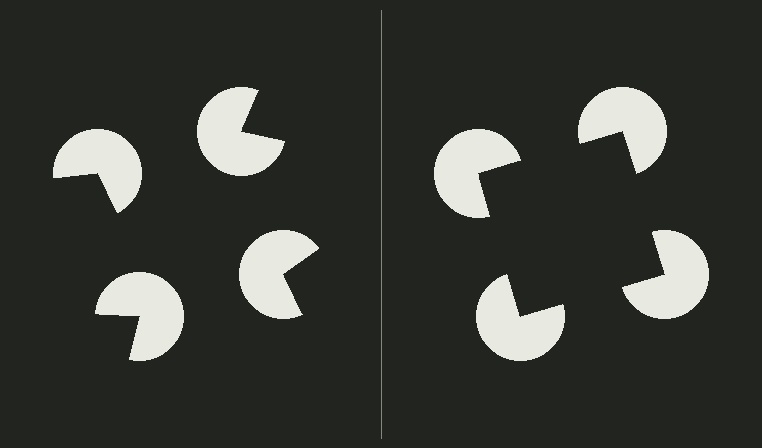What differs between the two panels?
The pac-man discs are positioned identically on both sides; only the wedge orientations differ. On the right they align to a square; on the left they are misaligned.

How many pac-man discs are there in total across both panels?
8 — 4 on each side.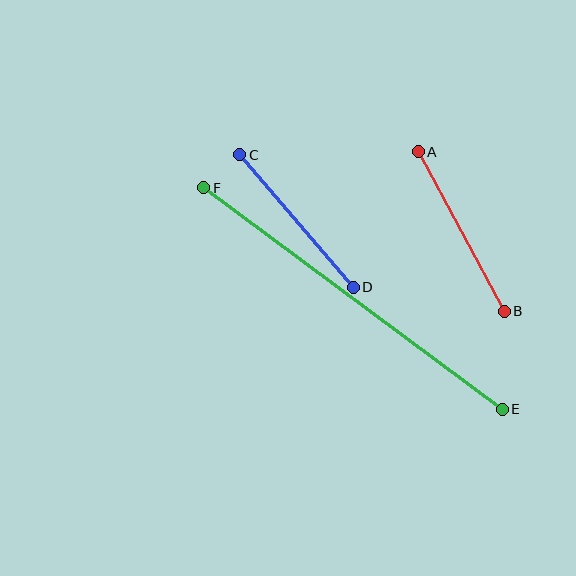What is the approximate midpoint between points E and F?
The midpoint is at approximately (353, 298) pixels.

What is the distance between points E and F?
The distance is approximately 372 pixels.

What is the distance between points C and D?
The distance is approximately 174 pixels.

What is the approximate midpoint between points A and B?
The midpoint is at approximately (461, 231) pixels.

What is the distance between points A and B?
The distance is approximately 181 pixels.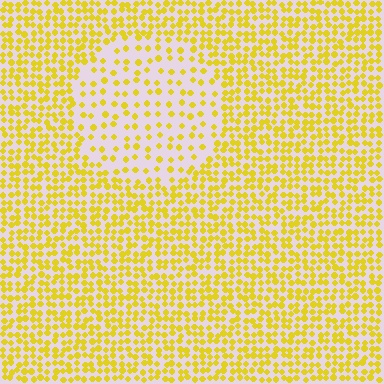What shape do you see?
I see a circle.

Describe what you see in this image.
The image contains small yellow elements arranged at two different densities. A circle-shaped region is visible where the elements are less densely packed than the surrounding area.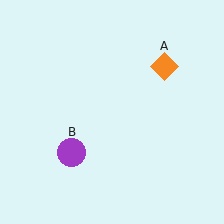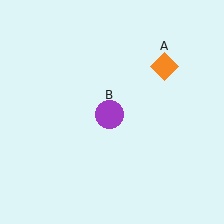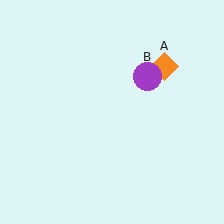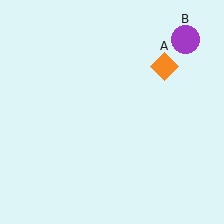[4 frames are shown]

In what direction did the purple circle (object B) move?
The purple circle (object B) moved up and to the right.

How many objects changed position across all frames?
1 object changed position: purple circle (object B).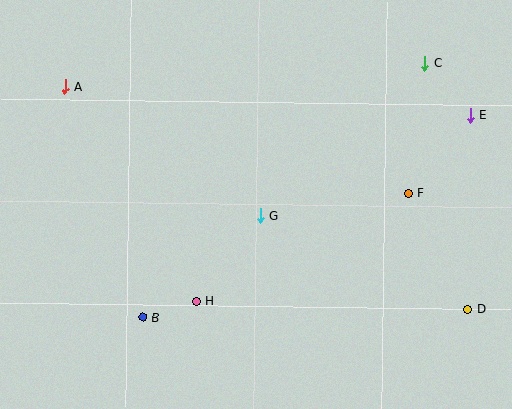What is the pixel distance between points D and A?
The distance between D and A is 460 pixels.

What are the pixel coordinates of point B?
Point B is at (143, 317).